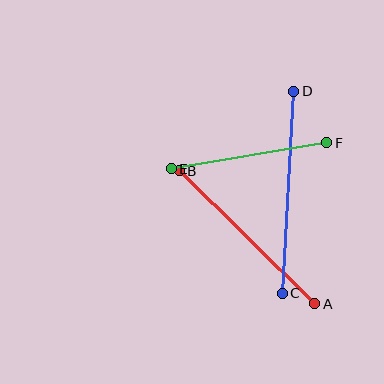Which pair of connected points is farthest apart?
Points C and D are farthest apart.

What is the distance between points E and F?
The distance is approximately 157 pixels.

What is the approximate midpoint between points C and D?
The midpoint is at approximately (288, 192) pixels.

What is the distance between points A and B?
The distance is approximately 190 pixels.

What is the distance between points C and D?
The distance is approximately 202 pixels.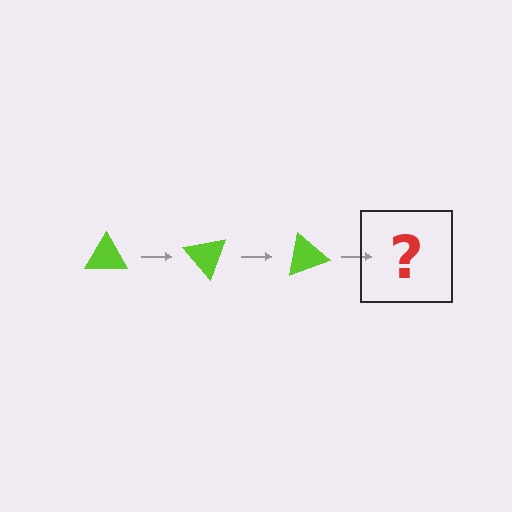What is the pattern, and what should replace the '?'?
The pattern is that the triangle rotates 50 degrees each step. The '?' should be a lime triangle rotated 150 degrees.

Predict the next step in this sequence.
The next step is a lime triangle rotated 150 degrees.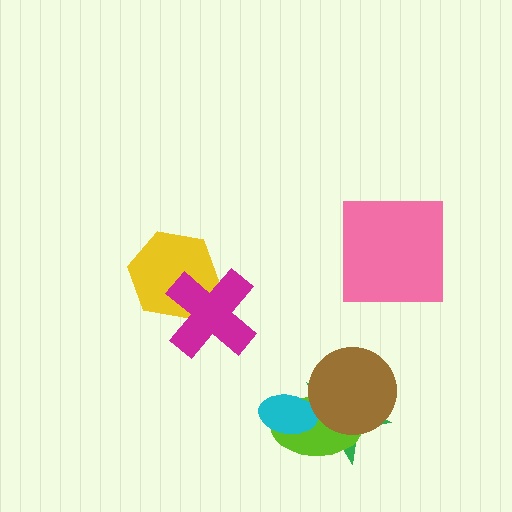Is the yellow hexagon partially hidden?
Yes, it is partially covered by another shape.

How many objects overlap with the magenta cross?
1 object overlaps with the magenta cross.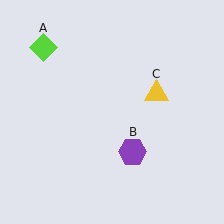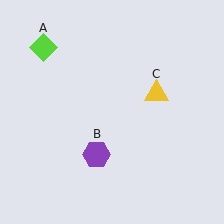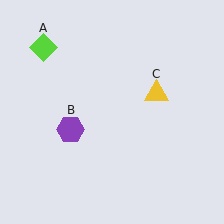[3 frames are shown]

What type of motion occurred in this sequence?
The purple hexagon (object B) rotated clockwise around the center of the scene.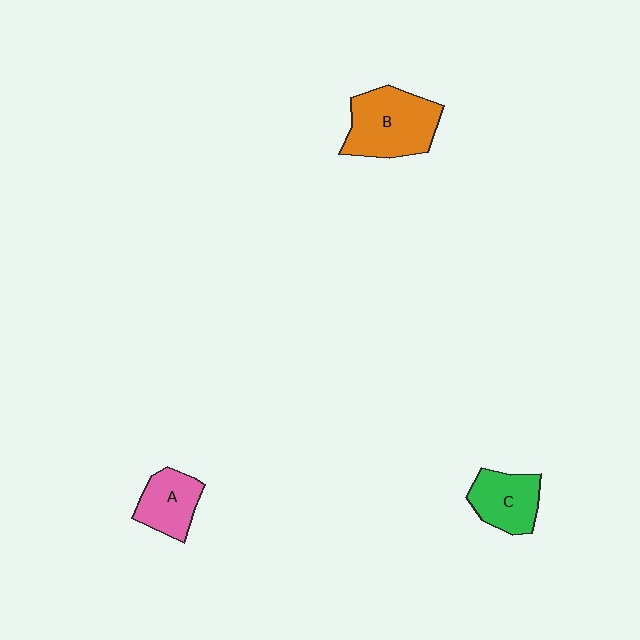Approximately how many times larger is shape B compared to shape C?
Approximately 1.5 times.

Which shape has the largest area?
Shape B (orange).